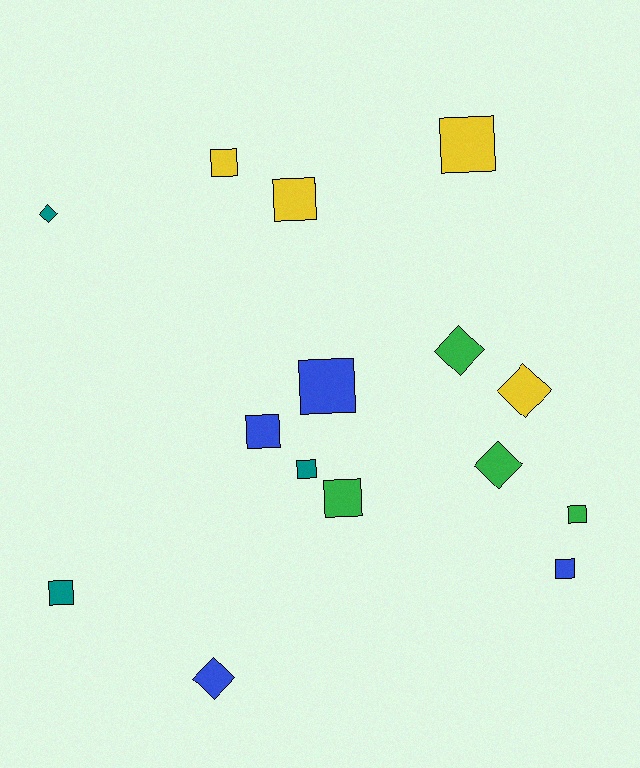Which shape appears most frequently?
Square, with 10 objects.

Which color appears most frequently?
Yellow, with 4 objects.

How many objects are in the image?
There are 15 objects.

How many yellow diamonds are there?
There is 1 yellow diamond.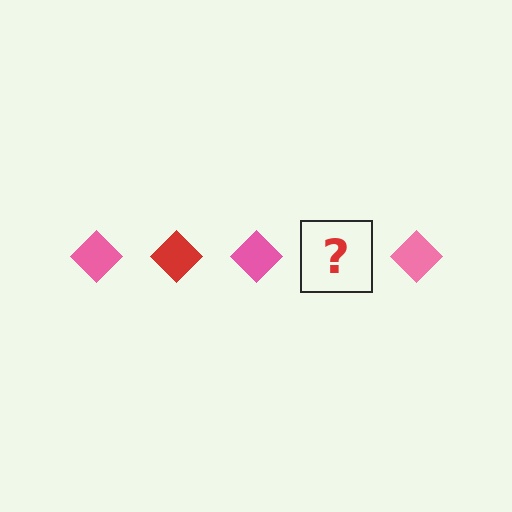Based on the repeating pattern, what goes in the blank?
The blank should be a red diamond.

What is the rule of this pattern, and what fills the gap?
The rule is that the pattern cycles through pink, red diamonds. The gap should be filled with a red diamond.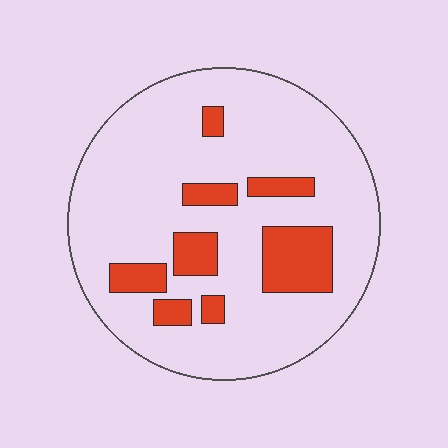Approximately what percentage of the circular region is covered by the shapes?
Approximately 20%.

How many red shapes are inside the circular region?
8.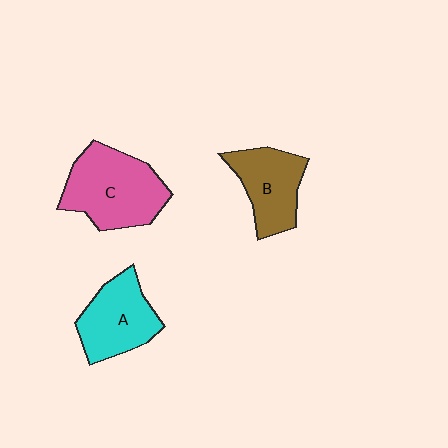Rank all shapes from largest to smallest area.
From largest to smallest: C (pink), A (cyan), B (brown).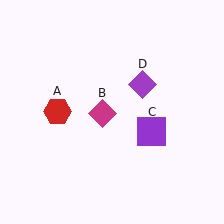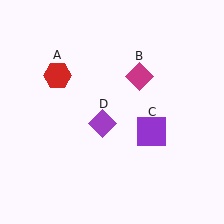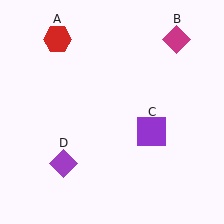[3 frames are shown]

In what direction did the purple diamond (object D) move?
The purple diamond (object D) moved down and to the left.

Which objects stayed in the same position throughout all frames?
Purple square (object C) remained stationary.